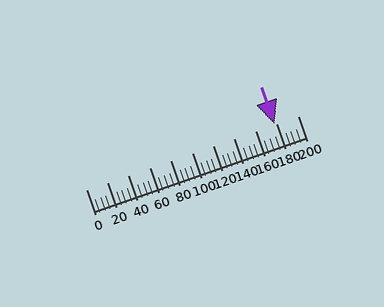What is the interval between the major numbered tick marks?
The major tick marks are spaced 20 units apart.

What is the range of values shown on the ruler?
The ruler shows values from 0 to 200.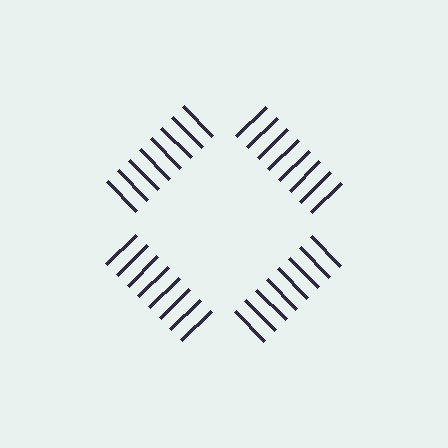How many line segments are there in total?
32 — 8 along each of the 4 edges.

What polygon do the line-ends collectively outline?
An illusory square — the line segments terminate on its edges but no continuous stroke is drawn.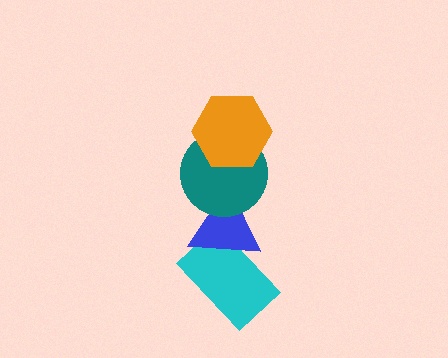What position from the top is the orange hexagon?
The orange hexagon is 1st from the top.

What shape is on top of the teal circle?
The orange hexagon is on top of the teal circle.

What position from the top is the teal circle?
The teal circle is 2nd from the top.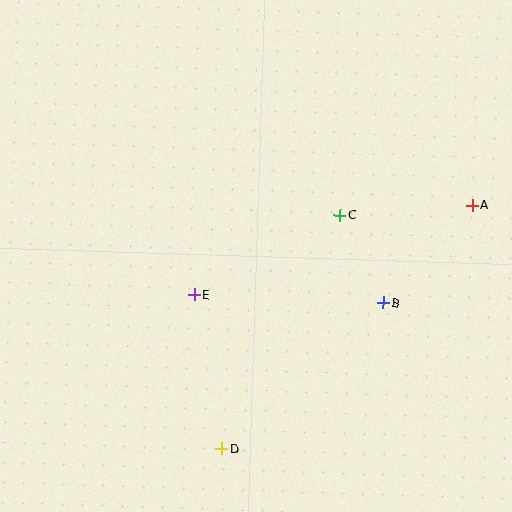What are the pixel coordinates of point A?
Point A is at (472, 205).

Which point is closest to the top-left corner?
Point E is closest to the top-left corner.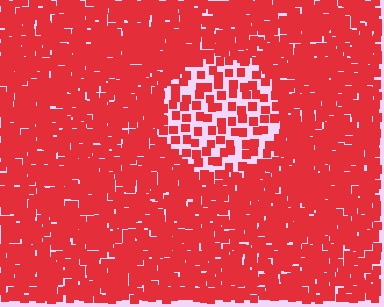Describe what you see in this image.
The image contains small red elements arranged at two different densities. A circle-shaped region is visible where the elements are less densely packed than the surrounding area.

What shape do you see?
I see a circle.